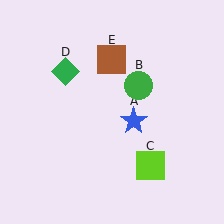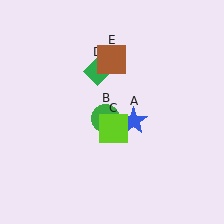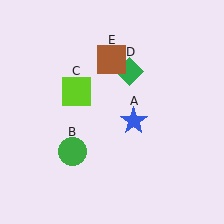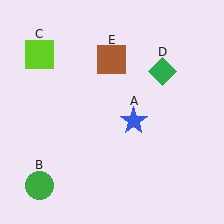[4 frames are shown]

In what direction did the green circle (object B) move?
The green circle (object B) moved down and to the left.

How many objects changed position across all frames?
3 objects changed position: green circle (object B), lime square (object C), green diamond (object D).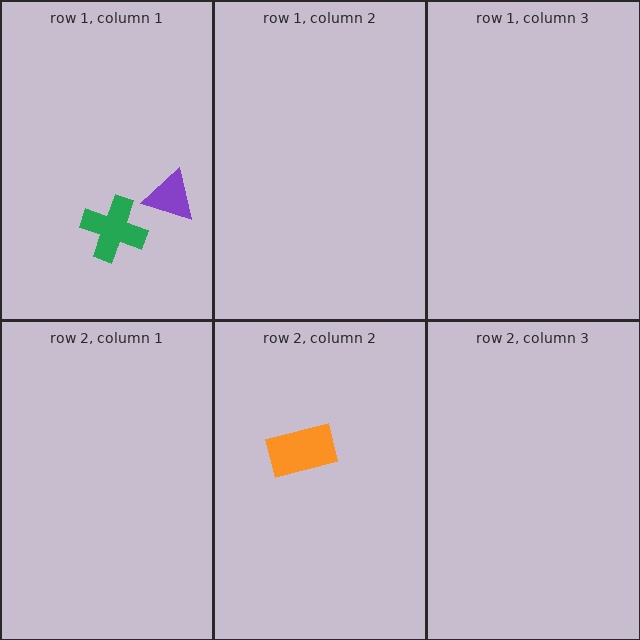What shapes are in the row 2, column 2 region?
The orange rectangle.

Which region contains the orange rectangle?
The row 2, column 2 region.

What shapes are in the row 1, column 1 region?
The purple triangle, the green cross.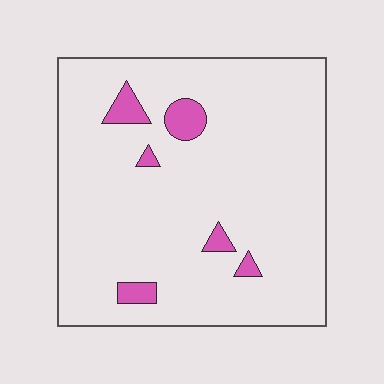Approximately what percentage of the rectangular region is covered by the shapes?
Approximately 5%.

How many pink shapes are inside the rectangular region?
6.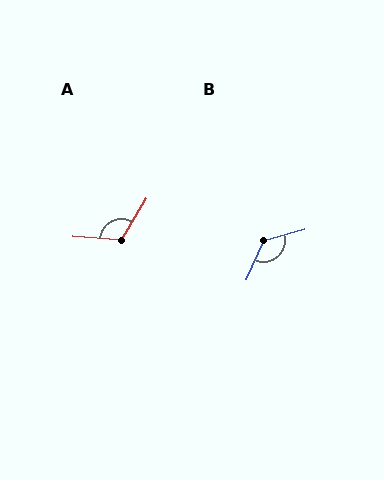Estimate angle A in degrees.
Approximately 116 degrees.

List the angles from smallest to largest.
A (116°), B (129°).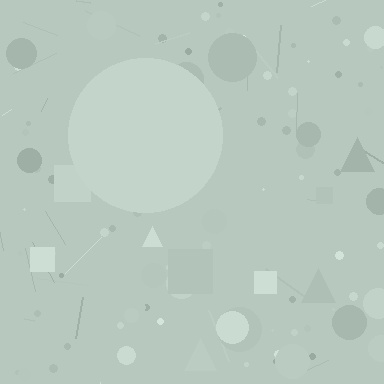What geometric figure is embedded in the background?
A circle is embedded in the background.